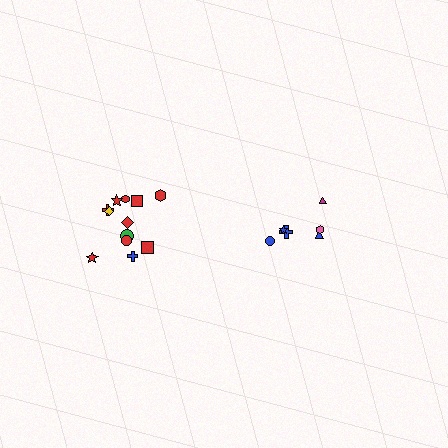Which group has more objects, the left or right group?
The left group.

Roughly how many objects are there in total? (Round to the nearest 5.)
Roughly 20 objects in total.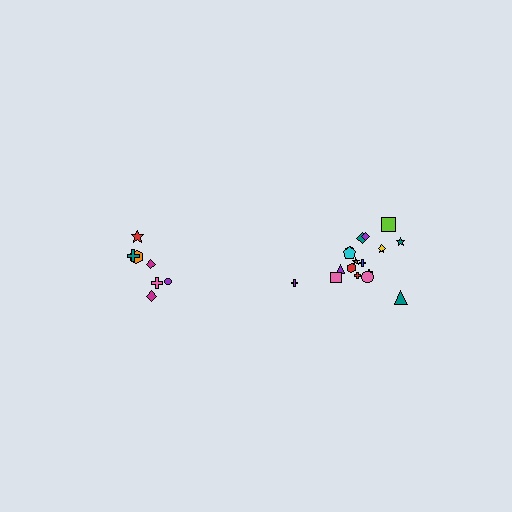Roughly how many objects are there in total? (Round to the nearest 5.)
Roughly 25 objects in total.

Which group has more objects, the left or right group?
The right group.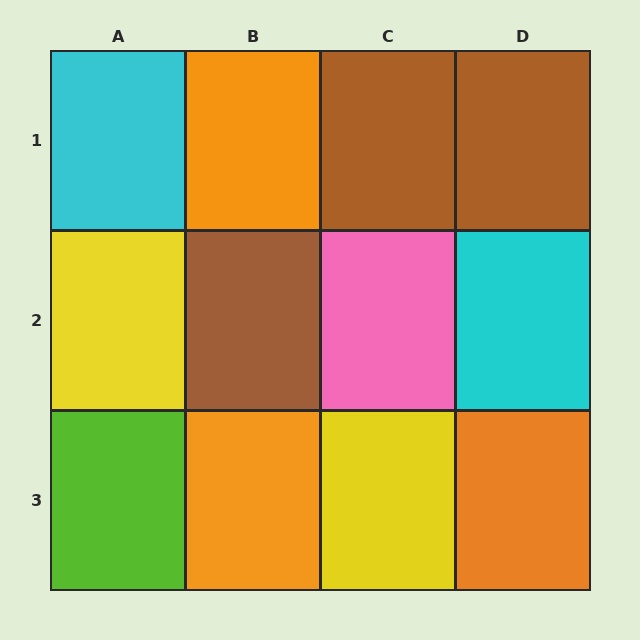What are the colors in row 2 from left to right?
Yellow, brown, pink, cyan.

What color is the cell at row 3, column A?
Lime.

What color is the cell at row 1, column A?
Cyan.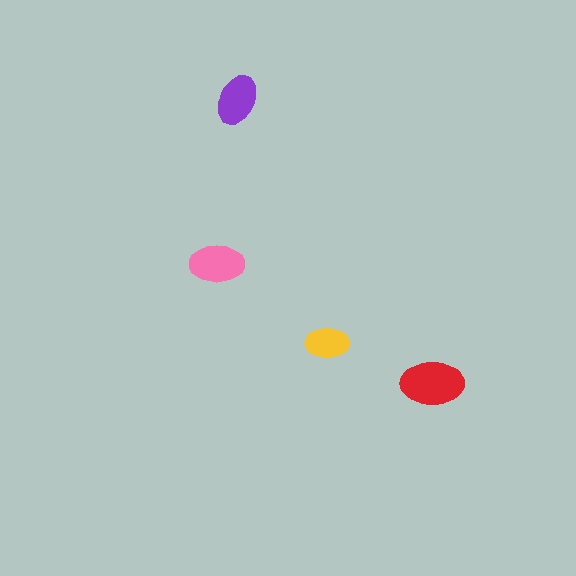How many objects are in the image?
There are 4 objects in the image.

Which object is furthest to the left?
The pink ellipse is leftmost.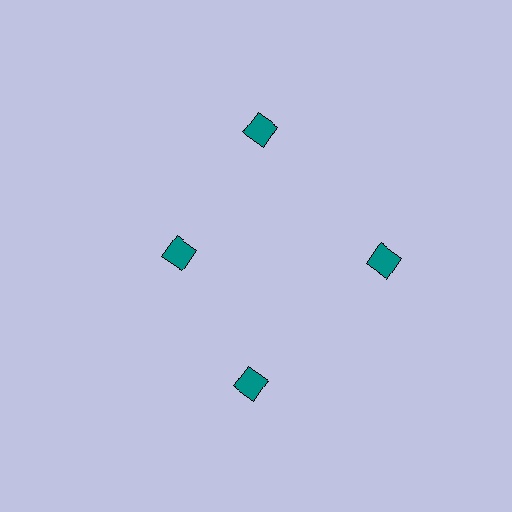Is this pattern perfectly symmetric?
No. The 4 teal diamonds are arranged in a ring, but one element near the 9 o'clock position is pulled inward toward the center, breaking the 4-fold rotational symmetry.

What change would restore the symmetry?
The symmetry would be restored by moving it outward, back onto the ring so that all 4 diamonds sit at equal angles and equal distance from the center.